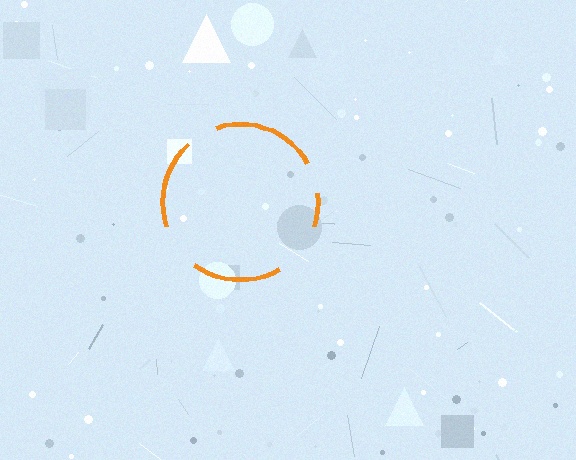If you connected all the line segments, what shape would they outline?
They would outline a circle.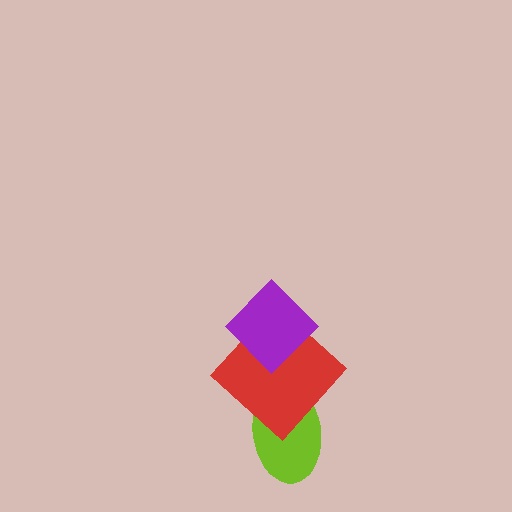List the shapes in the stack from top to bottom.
From top to bottom: the purple diamond, the red diamond, the lime ellipse.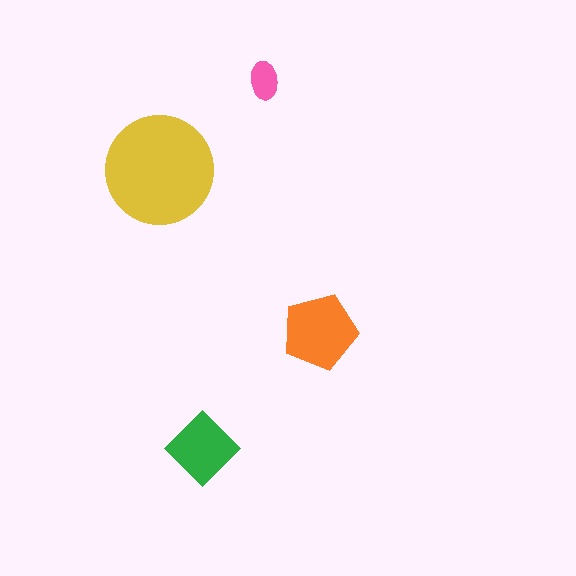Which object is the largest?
The yellow circle.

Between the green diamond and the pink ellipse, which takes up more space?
The green diamond.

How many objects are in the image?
There are 4 objects in the image.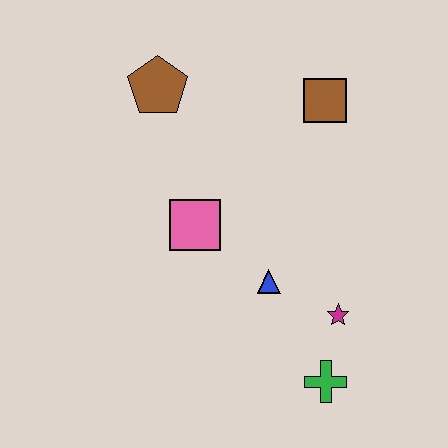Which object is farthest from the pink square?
The green cross is farthest from the pink square.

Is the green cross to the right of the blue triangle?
Yes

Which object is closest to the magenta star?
The green cross is closest to the magenta star.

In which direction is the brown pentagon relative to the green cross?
The brown pentagon is above the green cross.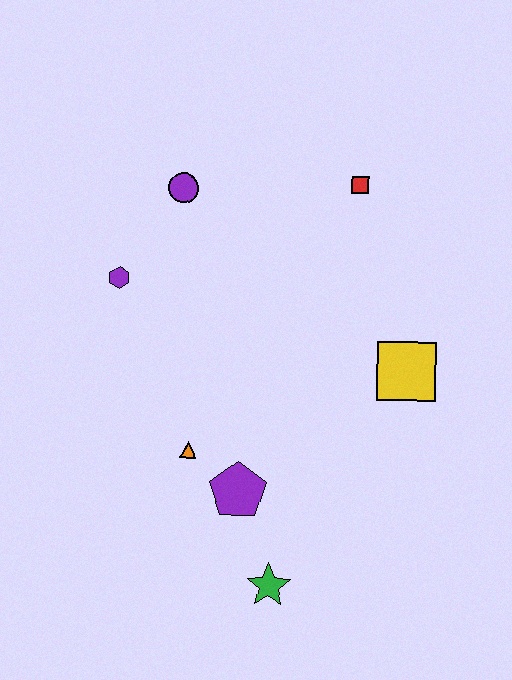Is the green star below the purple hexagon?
Yes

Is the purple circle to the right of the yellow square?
No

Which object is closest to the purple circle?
The purple hexagon is closest to the purple circle.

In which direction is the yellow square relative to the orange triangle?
The yellow square is to the right of the orange triangle.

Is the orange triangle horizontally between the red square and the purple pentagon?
No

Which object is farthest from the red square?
The green star is farthest from the red square.